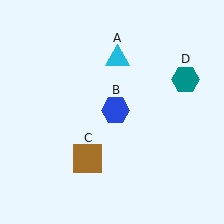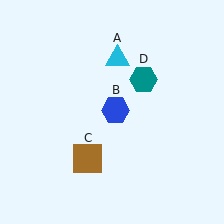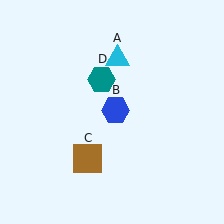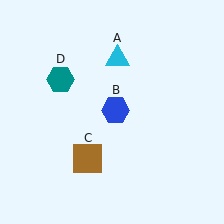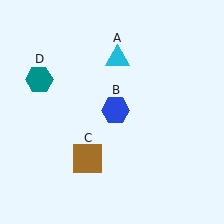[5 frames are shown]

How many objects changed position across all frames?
1 object changed position: teal hexagon (object D).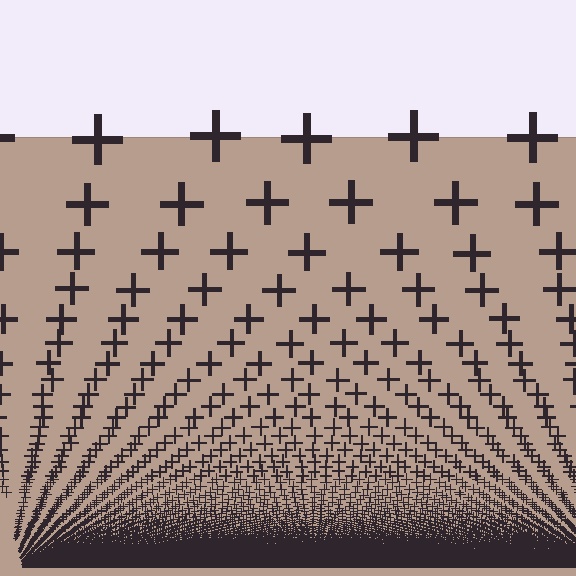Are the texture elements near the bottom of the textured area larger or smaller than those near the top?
Smaller. The gradient is inverted — elements near the bottom are smaller and denser.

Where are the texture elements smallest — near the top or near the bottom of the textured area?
Near the bottom.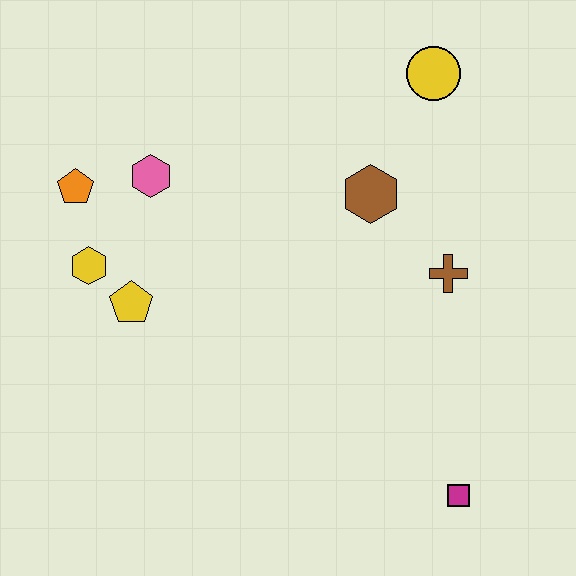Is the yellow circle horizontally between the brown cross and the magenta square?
No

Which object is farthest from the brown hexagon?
The magenta square is farthest from the brown hexagon.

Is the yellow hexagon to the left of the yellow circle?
Yes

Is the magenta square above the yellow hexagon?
No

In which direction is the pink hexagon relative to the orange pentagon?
The pink hexagon is to the right of the orange pentagon.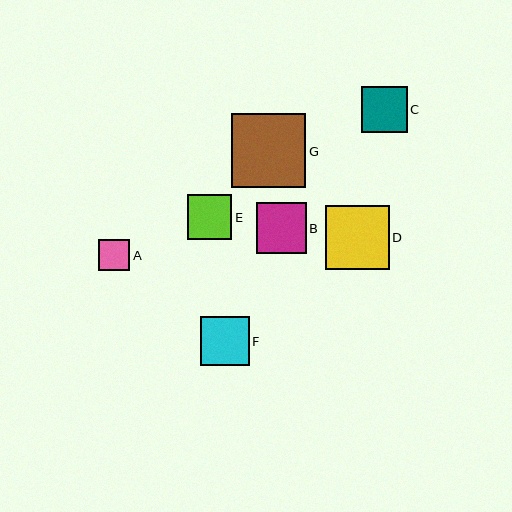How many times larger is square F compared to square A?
Square F is approximately 1.6 times the size of square A.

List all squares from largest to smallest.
From largest to smallest: G, D, B, F, C, E, A.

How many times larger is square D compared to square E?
Square D is approximately 1.5 times the size of square E.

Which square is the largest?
Square G is the largest with a size of approximately 74 pixels.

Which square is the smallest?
Square A is the smallest with a size of approximately 31 pixels.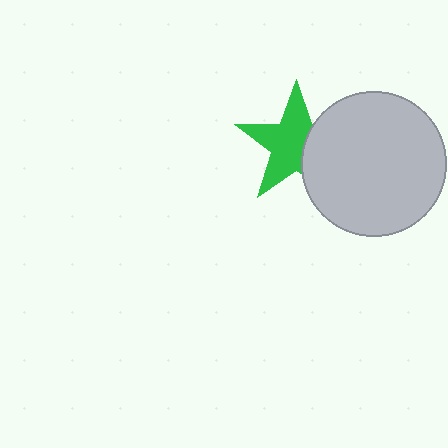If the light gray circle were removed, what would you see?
You would see the complete green star.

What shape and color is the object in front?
The object in front is a light gray circle.